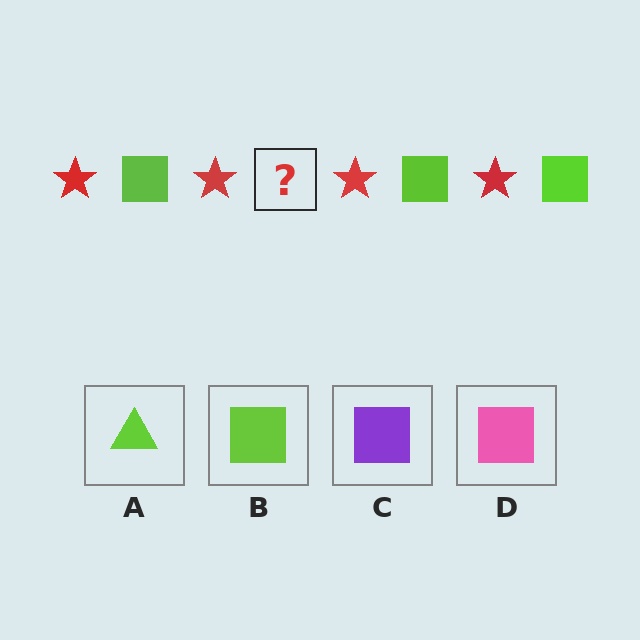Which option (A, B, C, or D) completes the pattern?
B.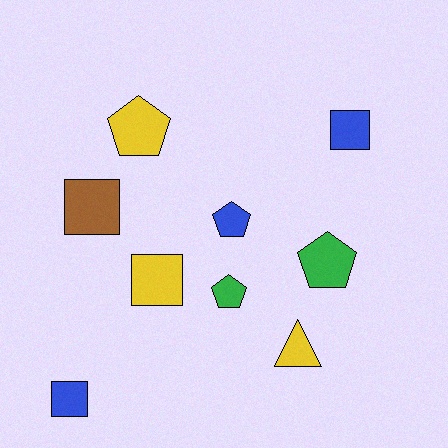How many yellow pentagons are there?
There is 1 yellow pentagon.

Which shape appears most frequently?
Pentagon, with 4 objects.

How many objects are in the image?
There are 9 objects.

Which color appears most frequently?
Yellow, with 3 objects.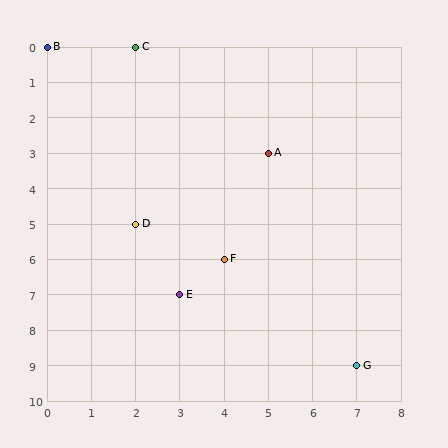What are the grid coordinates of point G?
Point G is at grid coordinates (7, 9).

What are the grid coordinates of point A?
Point A is at grid coordinates (5, 3).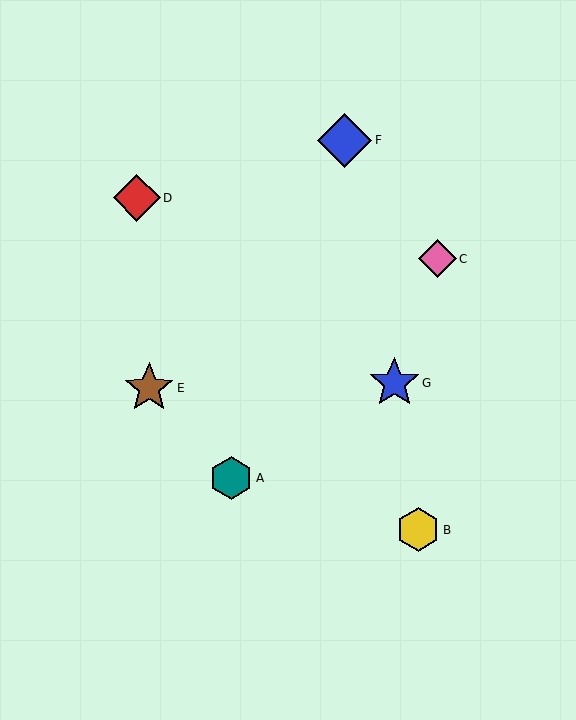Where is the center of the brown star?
The center of the brown star is at (149, 388).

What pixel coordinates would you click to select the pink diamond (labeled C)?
Click at (437, 259) to select the pink diamond C.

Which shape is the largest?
The blue diamond (labeled F) is the largest.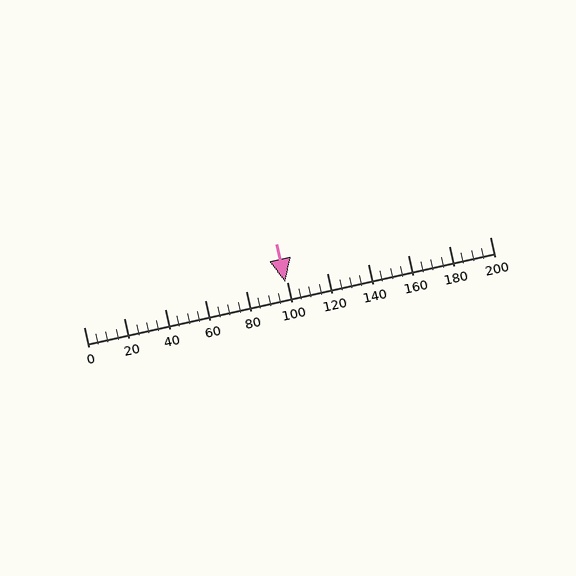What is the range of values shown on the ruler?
The ruler shows values from 0 to 200.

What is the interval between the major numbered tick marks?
The major tick marks are spaced 20 units apart.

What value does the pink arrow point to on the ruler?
The pink arrow points to approximately 99.